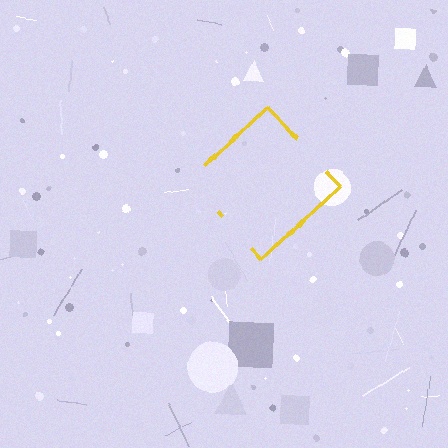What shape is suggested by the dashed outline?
The dashed outline suggests a diamond.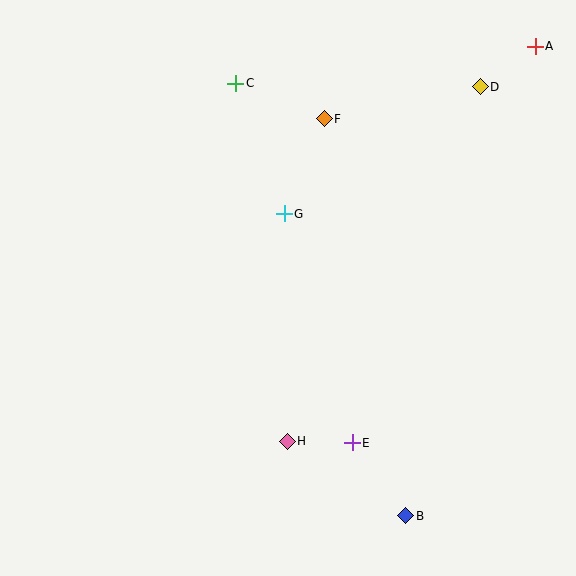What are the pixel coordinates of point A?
Point A is at (535, 46).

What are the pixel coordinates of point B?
Point B is at (406, 516).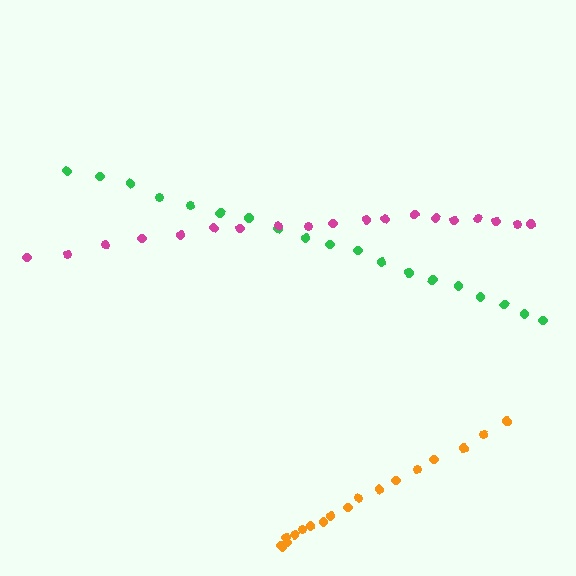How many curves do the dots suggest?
There are 3 distinct paths.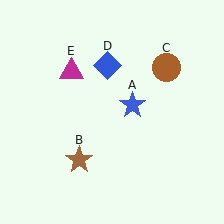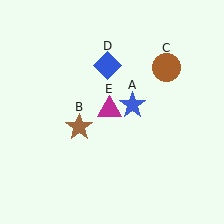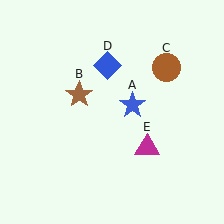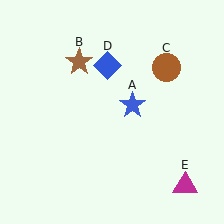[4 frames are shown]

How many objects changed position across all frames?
2 objects changed position: brown star (object B), magenta triangle (object E).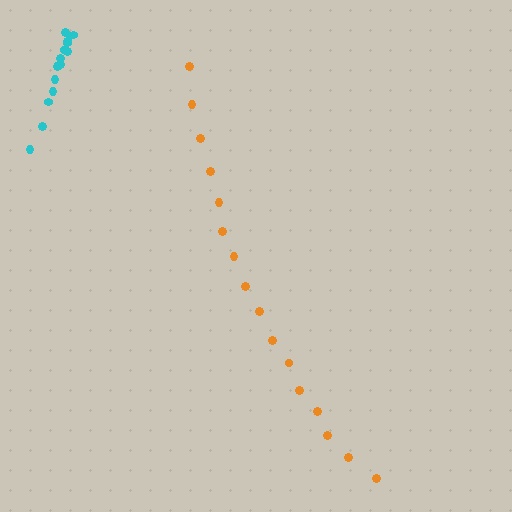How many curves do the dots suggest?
There are 2 distinct paths.